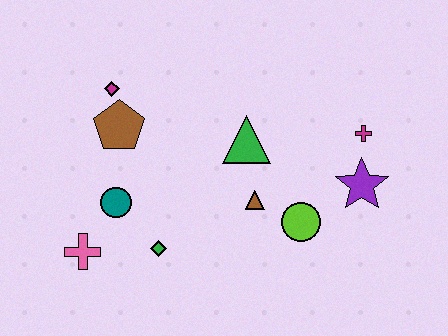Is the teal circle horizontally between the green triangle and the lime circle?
No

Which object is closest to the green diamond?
The teal circle is closest to the green diamond.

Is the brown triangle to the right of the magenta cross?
No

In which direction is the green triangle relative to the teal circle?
The green triangle is to the right of the teal circle.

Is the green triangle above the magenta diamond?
No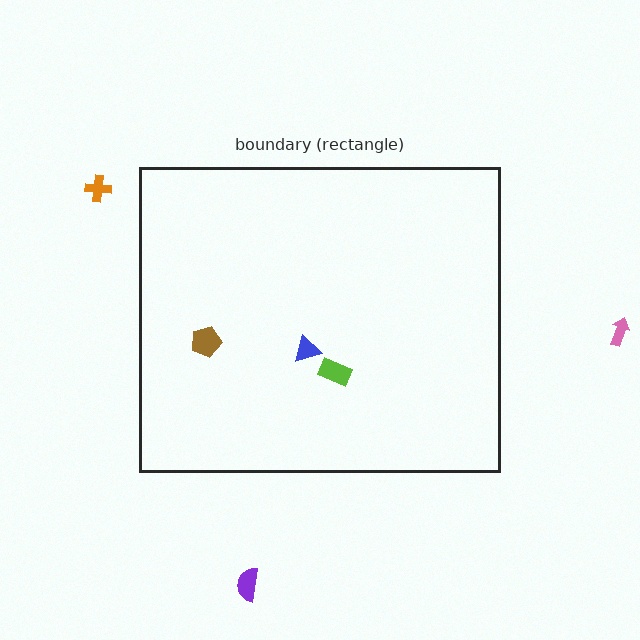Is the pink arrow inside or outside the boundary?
Outside.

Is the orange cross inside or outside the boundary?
Outside.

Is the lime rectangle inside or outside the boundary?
Inside.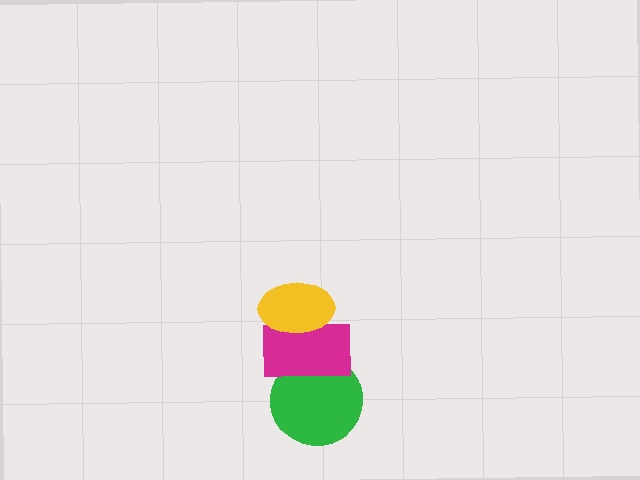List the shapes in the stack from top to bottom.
From top to bottom: the yellow ellipse, the magenta rectangle, the green circle.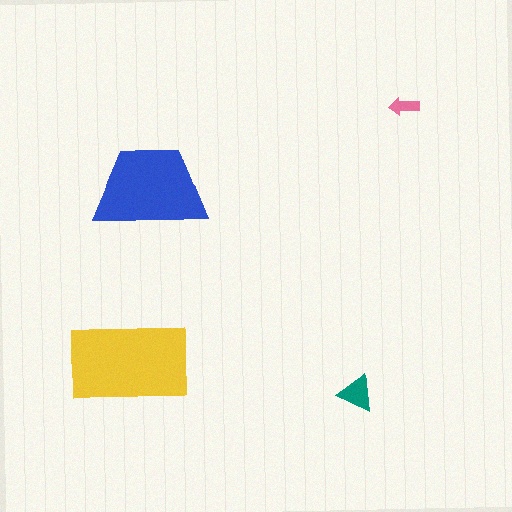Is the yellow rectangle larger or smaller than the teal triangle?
Larger.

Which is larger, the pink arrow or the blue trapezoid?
The blue trapezoid.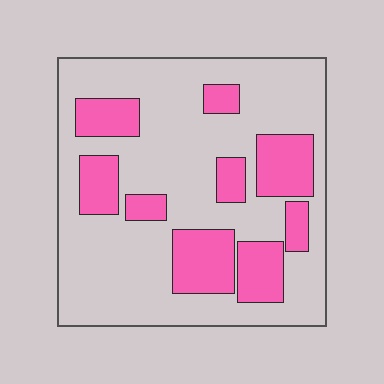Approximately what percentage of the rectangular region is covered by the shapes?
Approximately 30%.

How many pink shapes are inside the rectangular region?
9.